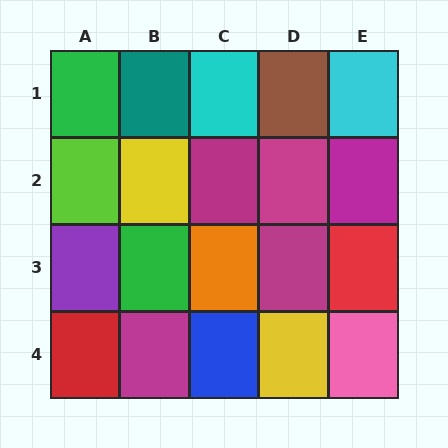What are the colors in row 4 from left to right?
Red, magenta, blue, yellow, pink.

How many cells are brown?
1 cell is brown.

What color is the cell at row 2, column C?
Magenta.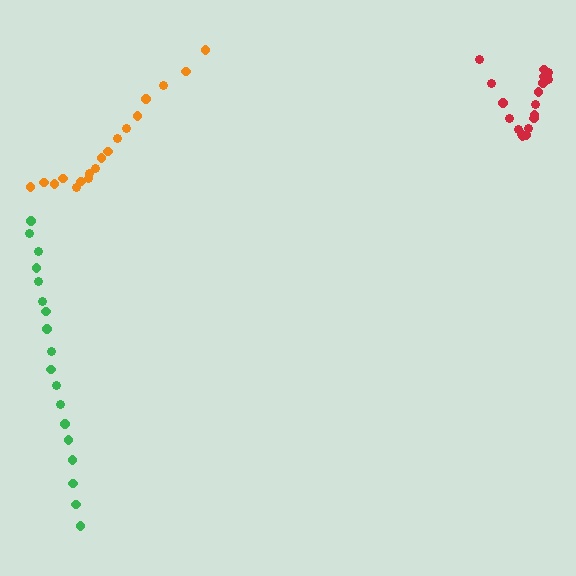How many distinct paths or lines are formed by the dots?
There are 3 distinct paths.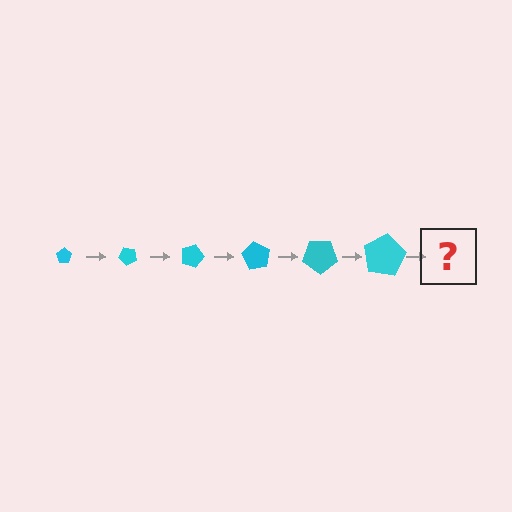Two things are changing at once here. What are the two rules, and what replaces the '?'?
The two rules are that the pentagon grows larger each step and it rotates 45 degrees each step. The '?' should be a pentagon, larger than the previous one and rotated 270 degrees from the start.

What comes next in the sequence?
The next element should be a pentagon, larger than the previous one and rotated 270 degrees from the start.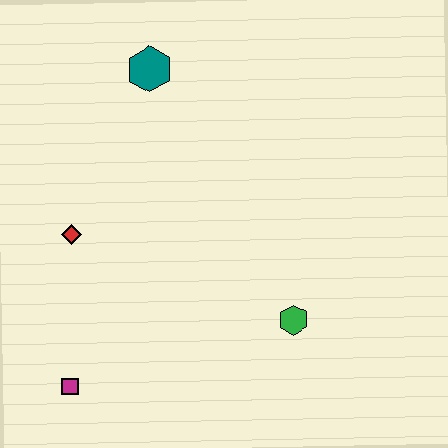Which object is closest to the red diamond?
The magenta square is closest to the red diamond.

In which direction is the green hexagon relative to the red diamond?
The green hexagon is to the right of the red diamond.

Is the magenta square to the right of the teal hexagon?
No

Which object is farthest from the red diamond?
The green hexagon is farthest from the red diamond.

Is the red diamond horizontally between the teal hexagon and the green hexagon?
No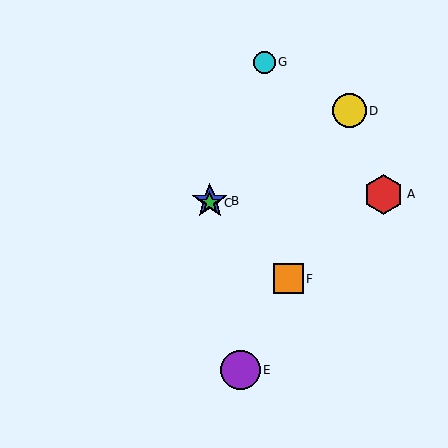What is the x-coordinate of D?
Object D is at x≈350.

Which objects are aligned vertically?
Objects B, C are aligned vertically.